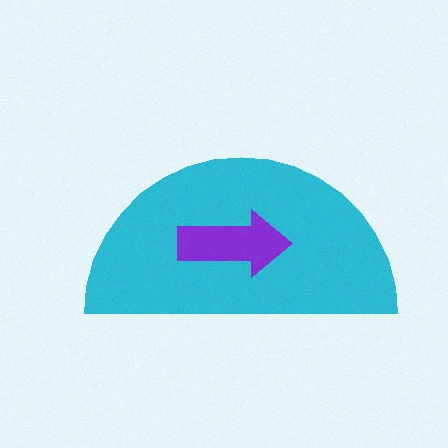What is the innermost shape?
The purple arrow.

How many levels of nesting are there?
2.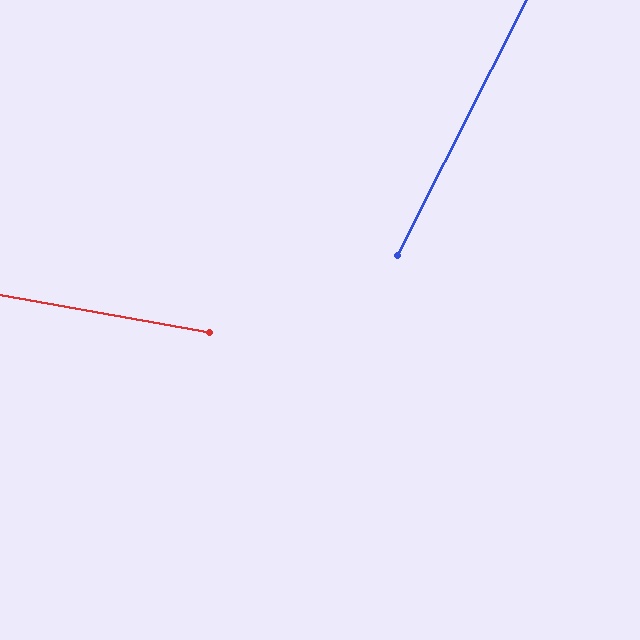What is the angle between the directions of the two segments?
Approximately 73 degrees.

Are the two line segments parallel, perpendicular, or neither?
Neither parallel nor perpendicular — they differ by about 73°.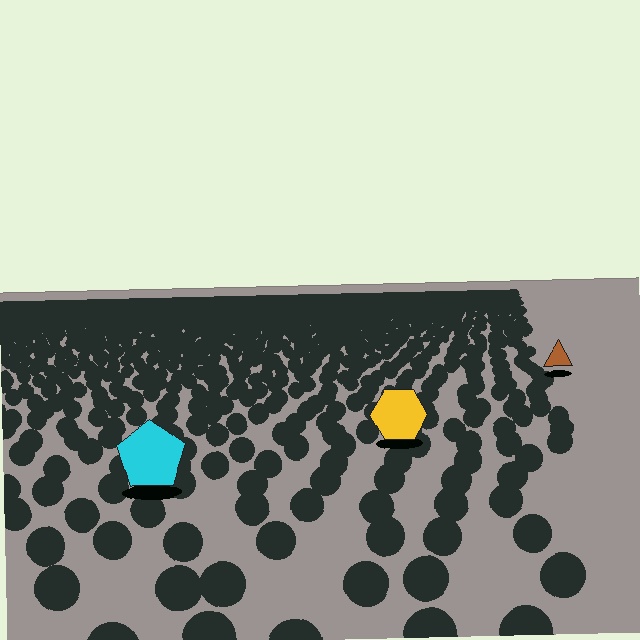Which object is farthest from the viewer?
The brown triangle is farthest from the viewer. It appears smaller and the ground texture around it is denser.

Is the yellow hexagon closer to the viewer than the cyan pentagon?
No. The cyan pentagon is closer — you can tell from the texture gradient: the ground texture is coarser near it.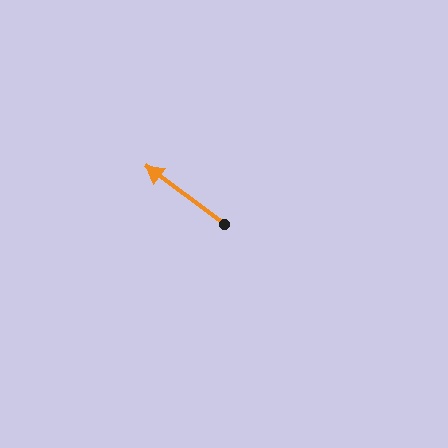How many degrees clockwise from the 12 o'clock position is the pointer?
Approximately 306 degrees.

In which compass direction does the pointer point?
Northwest.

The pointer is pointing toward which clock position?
Roughly 10 o'clock.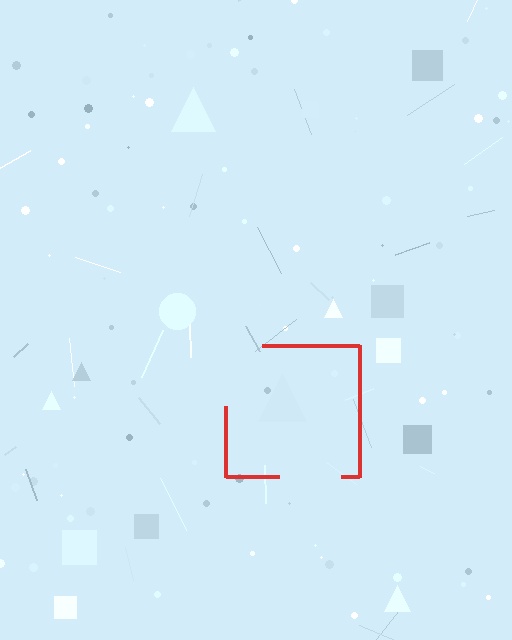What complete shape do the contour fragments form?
The contour fragments form a square.